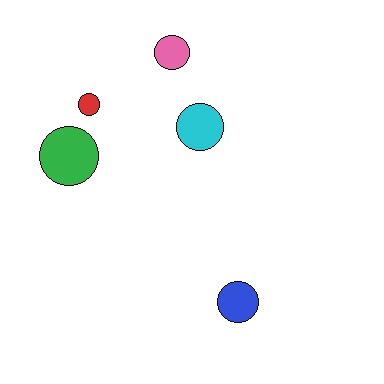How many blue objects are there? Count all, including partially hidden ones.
There is 1 blue object.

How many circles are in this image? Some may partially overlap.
There are 5 circles.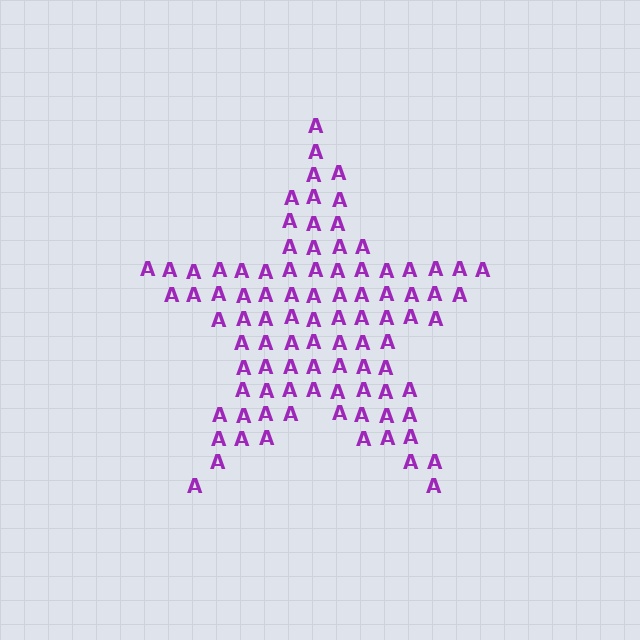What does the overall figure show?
The overall figure shows a star.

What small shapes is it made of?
It is made of small letter A's.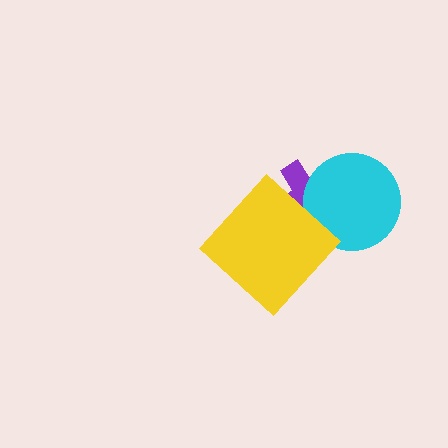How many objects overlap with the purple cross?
2 objects overlap with the purple cross.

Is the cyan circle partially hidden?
No, no other shape covers it.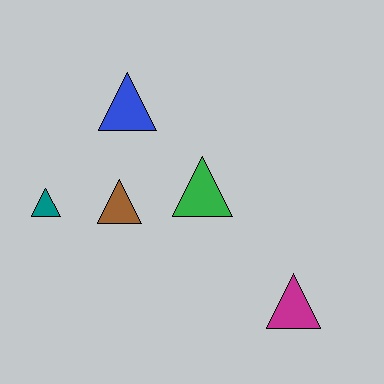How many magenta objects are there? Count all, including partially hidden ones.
There is 1 magenta object.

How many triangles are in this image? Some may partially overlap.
There are 5 triangles.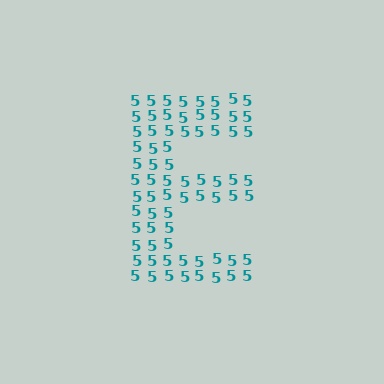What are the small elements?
The small elements are digit 5's.